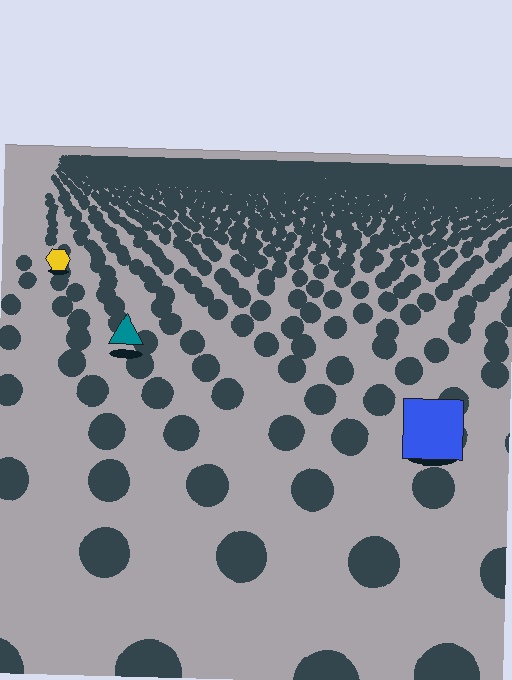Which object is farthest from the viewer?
The yellow hexagon is farthest from the viewer. It appears smaller and the ground texture around it is denser.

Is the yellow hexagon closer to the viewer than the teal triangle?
No. The teal triangle is closer — you can tell from the texture gradient: the ground texture is coarser near it.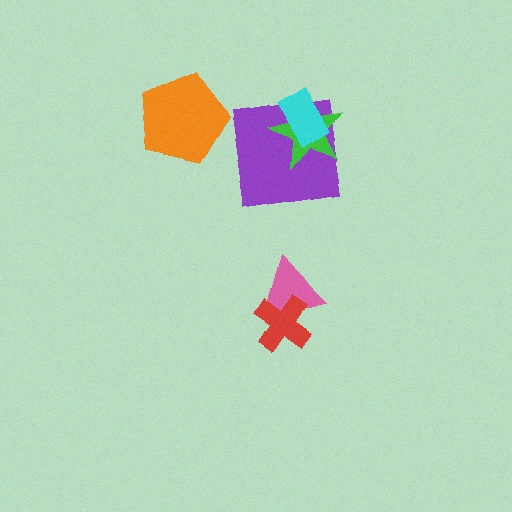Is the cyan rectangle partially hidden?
No, no other shape covers it.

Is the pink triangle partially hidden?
Yes, it is partially covered by another shape.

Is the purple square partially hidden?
Yes, it is partially covered by another shape.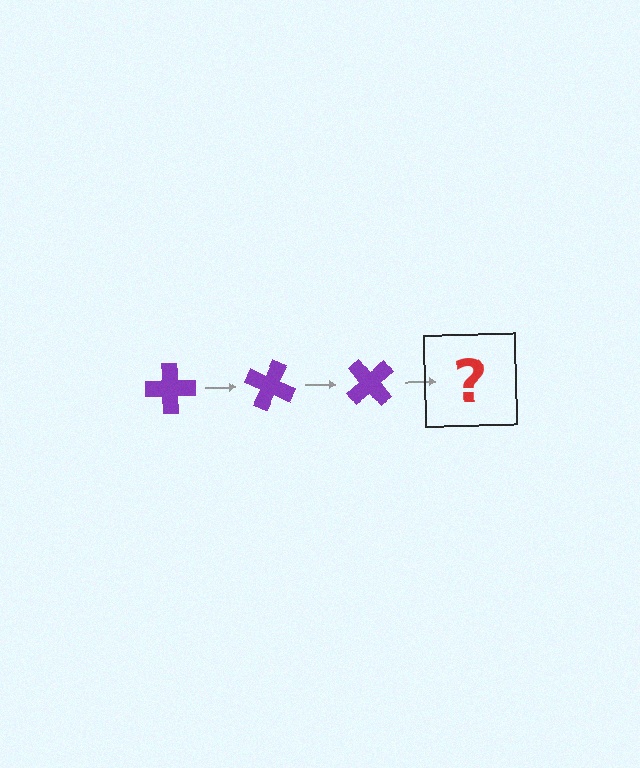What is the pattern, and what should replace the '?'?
The pattern is that the cross rotates 25 degrees each step. The '?' should be a purple cross rotated 75 degrees.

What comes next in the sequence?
The next element should be a purple cross rotated 75 degrees.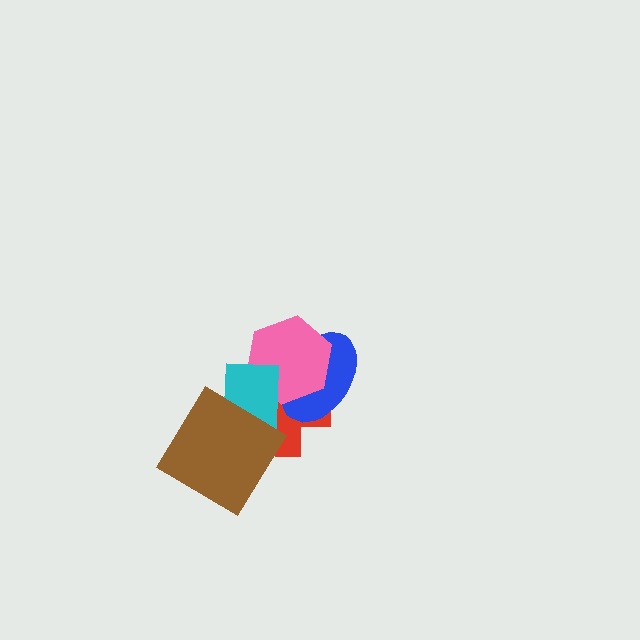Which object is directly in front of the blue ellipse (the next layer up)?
The pink hexagon is directly in front of the blue ellipse.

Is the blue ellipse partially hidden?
Yes, it is partially covered by another shape.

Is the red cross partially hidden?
Yes, it is partially covered by another shape.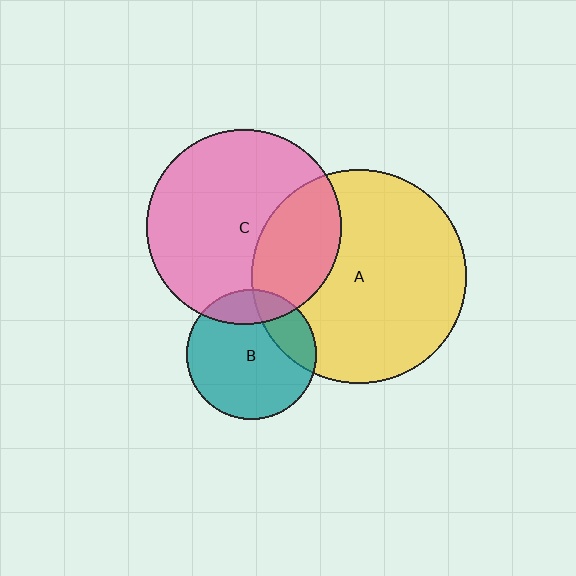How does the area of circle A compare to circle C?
Approximately 1.2 times.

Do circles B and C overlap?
Yes.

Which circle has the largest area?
Circle A (yellow).